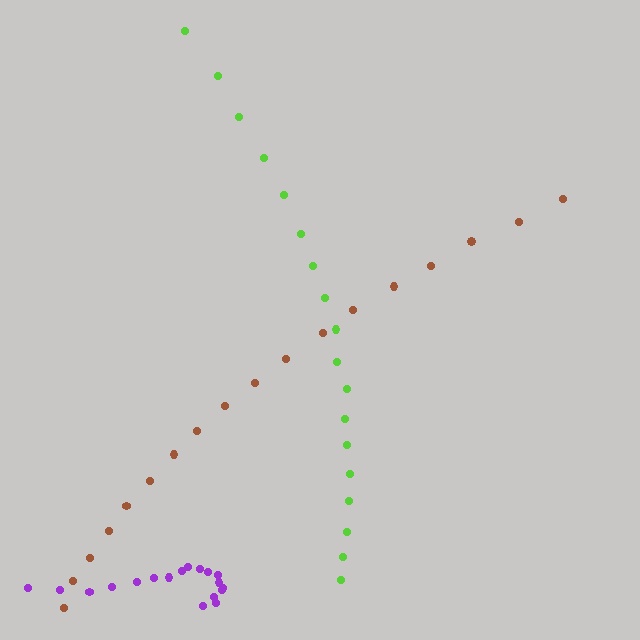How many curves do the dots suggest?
There are 3 distinct paths.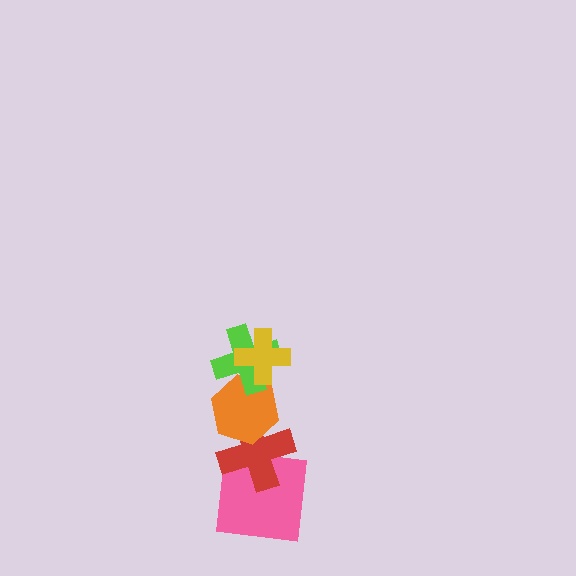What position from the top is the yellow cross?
The yellow cross is 1st from the top.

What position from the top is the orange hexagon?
The orange hexagon is 3rd from the top.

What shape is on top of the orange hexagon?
The lime cross is on top of the orange hexagon.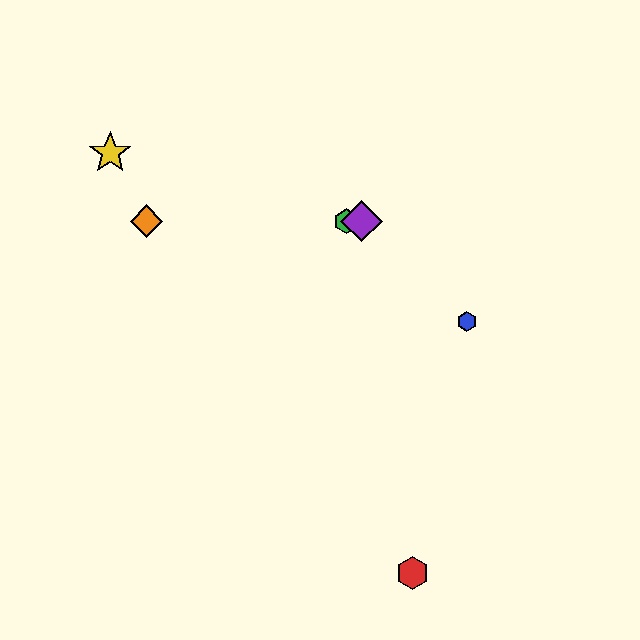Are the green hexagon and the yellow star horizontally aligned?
No, the green hexagon is at y≈221 and the yellow star is at y≈153.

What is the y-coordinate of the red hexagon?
The red hexagon is at y≈573.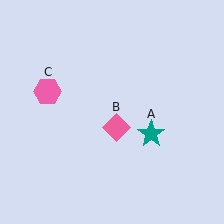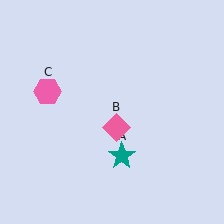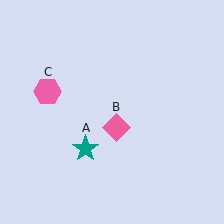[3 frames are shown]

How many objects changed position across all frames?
1 object changed position: teal star (object A).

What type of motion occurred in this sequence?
The teal star (object A) rotated clockwise around the center of the scene.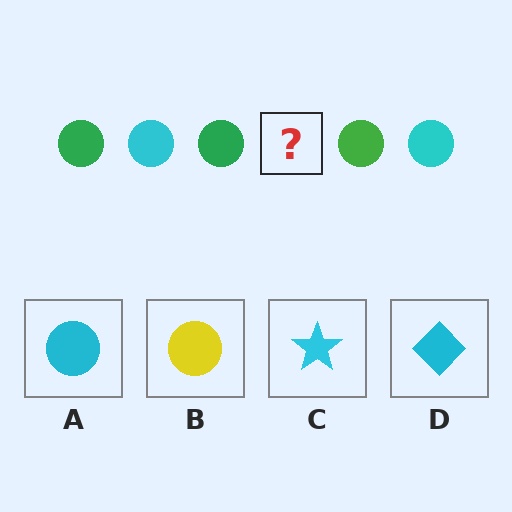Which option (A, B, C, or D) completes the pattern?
A.